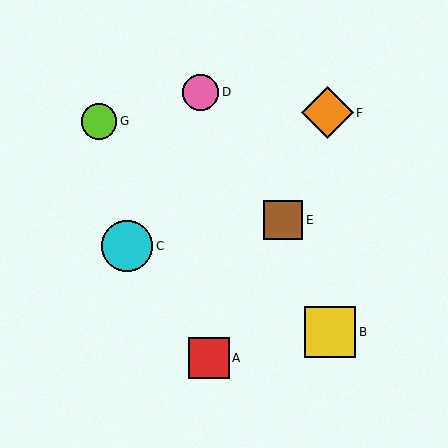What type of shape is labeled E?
Shape E is a brown square.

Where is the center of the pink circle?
The center of the pink circle is at (201, 92).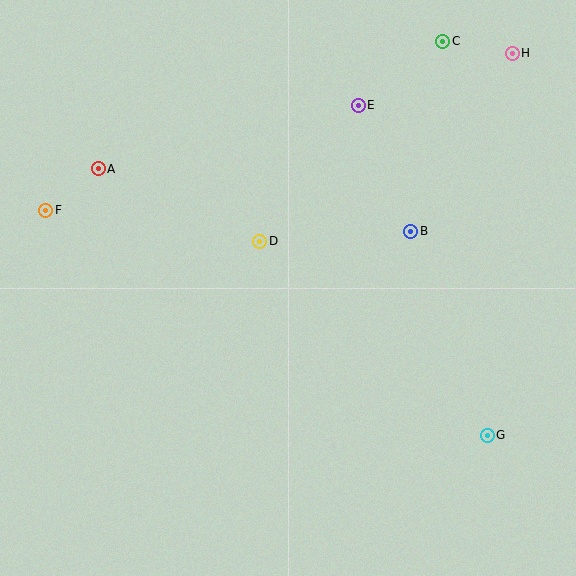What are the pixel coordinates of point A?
Point A is at (98, 169).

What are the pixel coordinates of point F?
Point F is at (46, 210).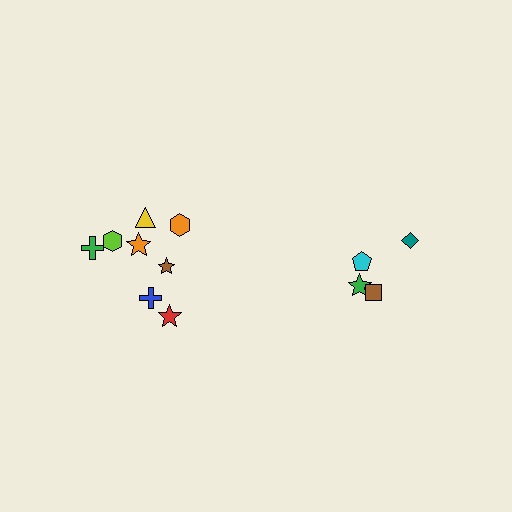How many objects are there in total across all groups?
There are 12 objects.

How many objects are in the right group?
There are 4 objects.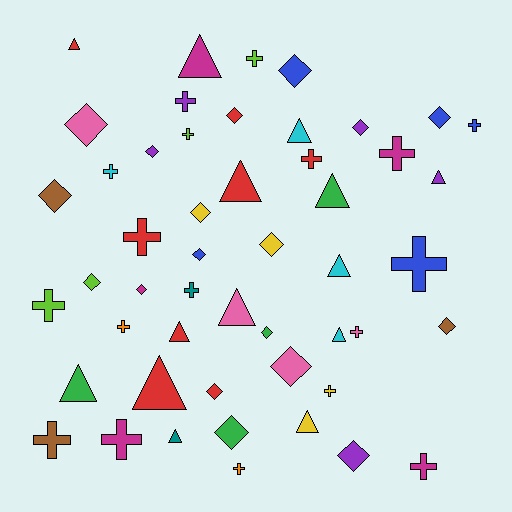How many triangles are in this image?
There are 14 triangles.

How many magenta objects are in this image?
There are 5 magenta objects.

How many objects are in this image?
There are 50 objects.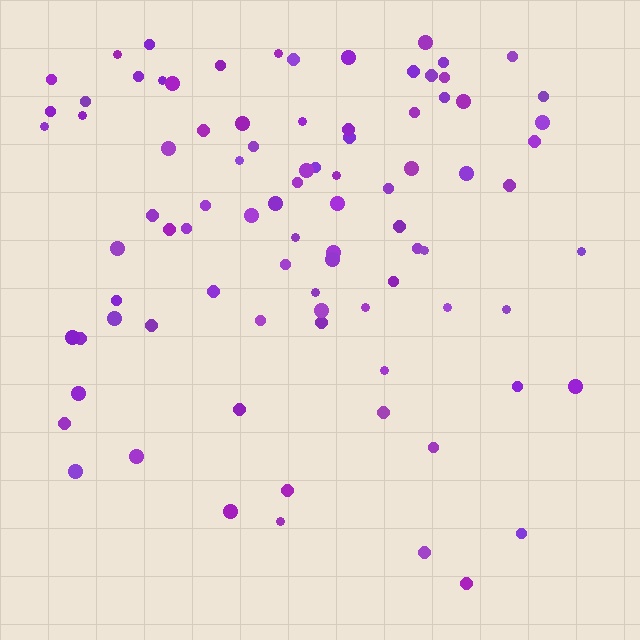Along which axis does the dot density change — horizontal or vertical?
Vertical.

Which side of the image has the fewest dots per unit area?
The bottom.